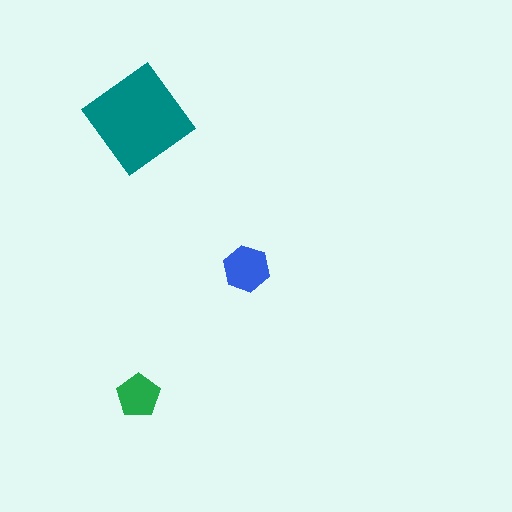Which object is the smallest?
The green pentagon.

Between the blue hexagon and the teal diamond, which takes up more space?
The teal diamond.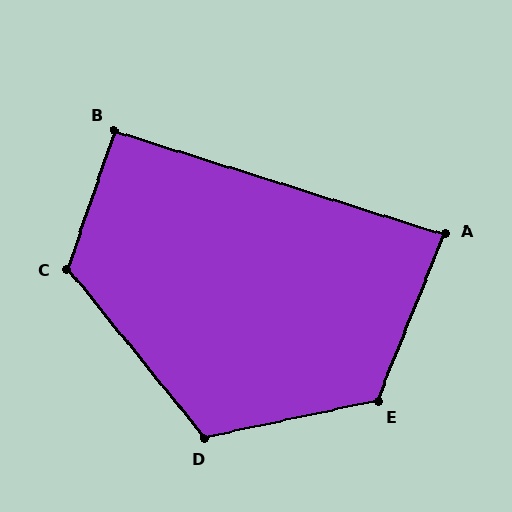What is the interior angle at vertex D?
Approximately 117 degrees (obtuse).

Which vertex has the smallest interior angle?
A, at approximately 86 degrees.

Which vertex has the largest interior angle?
E, at approximately 124 degrees.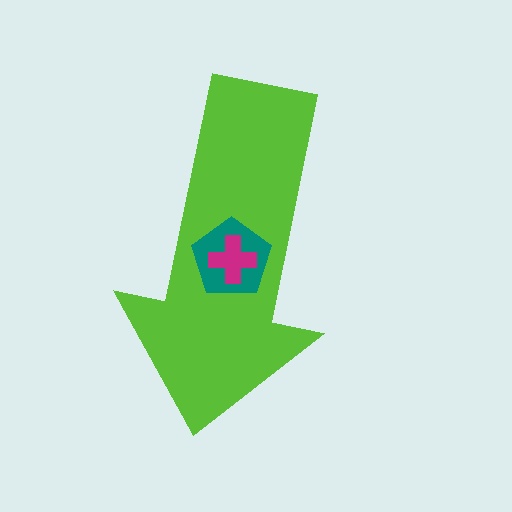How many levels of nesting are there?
3.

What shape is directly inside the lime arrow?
The teal pentagon.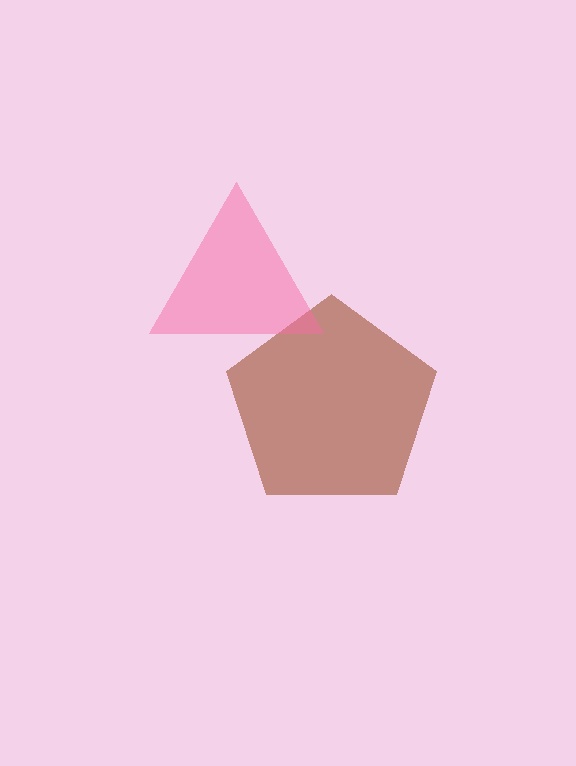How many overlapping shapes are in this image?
There are 2 overlapping shapes in the image.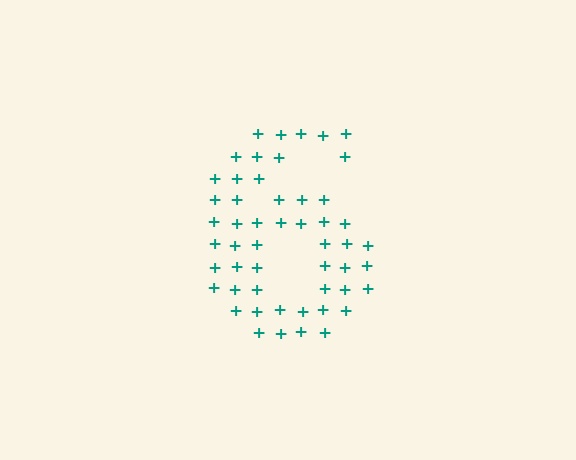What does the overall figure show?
The overall figure shows the digit 6.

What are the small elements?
The small elements are plus signs.